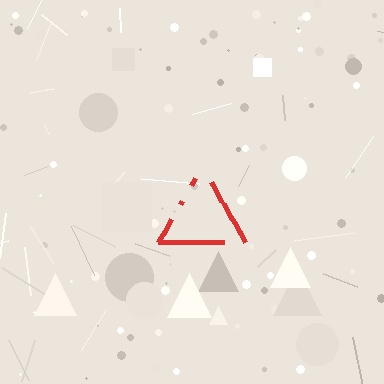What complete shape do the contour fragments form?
The contour fragments form a triangle.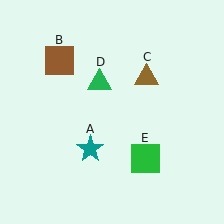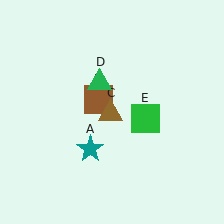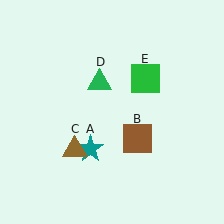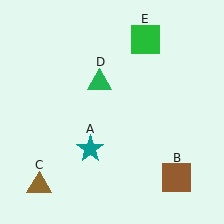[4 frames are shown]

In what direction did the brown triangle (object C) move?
The brown triangle (object C) moved down and to the left.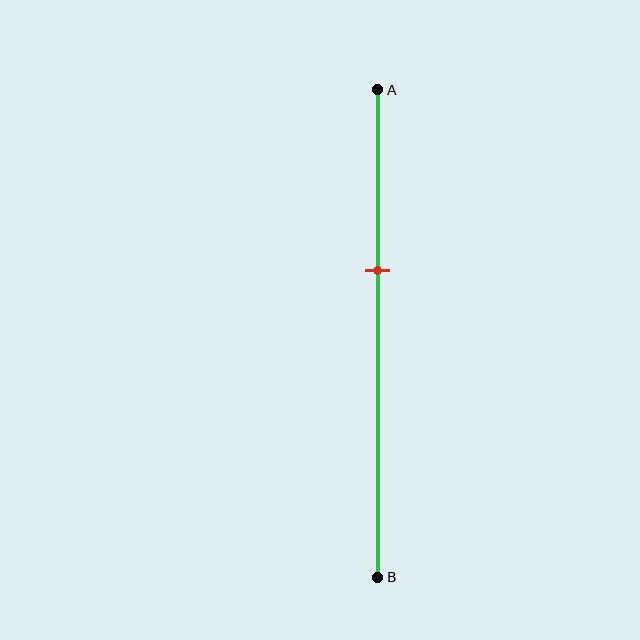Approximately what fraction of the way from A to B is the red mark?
The red mark is approximately 35% of the way from A to B.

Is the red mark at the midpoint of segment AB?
No, the mark is at about 35% from A, not at the 50% midpoint.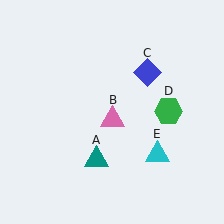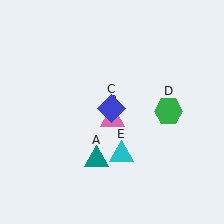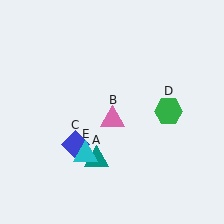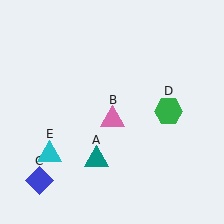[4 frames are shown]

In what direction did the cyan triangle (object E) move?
The cyan triangle (object E) moved left.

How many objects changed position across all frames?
2 objects changed position: blue diamond (object C), cyan triangle (object E).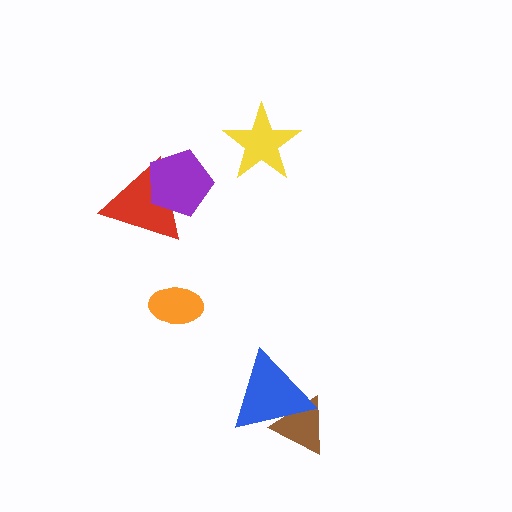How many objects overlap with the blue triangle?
1 object overlaps with the blue triangle.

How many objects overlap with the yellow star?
0 objects overlap with the yellow star.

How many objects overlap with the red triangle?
1 object overlaps with the red triangle.